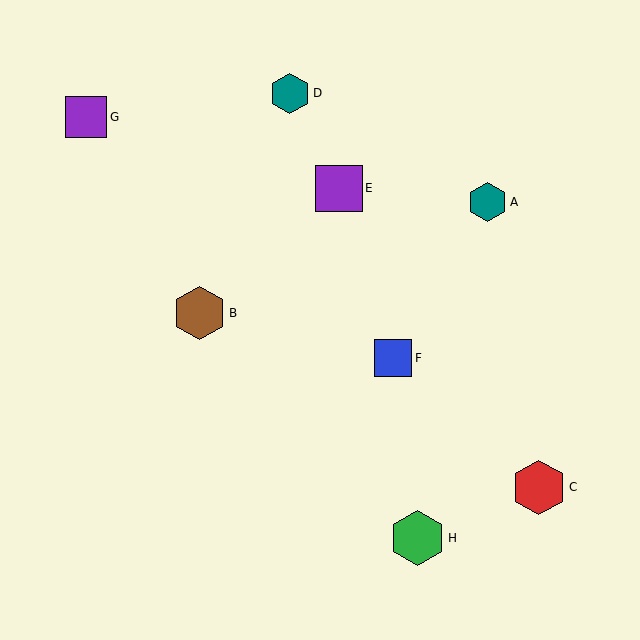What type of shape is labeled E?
Shape E is a purple square.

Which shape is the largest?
The green hexagon (labeled H) is the largest.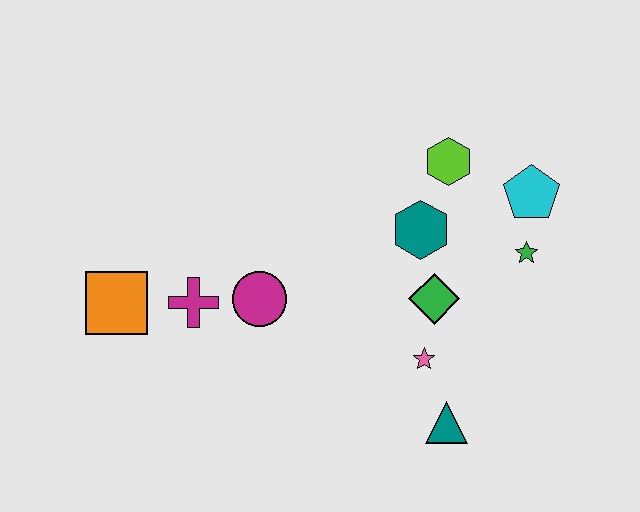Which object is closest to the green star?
The cyan pentagon is closest to the green star.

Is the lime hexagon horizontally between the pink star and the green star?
Yes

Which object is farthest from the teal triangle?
The orange square is farthest from the teal triangle.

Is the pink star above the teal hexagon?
No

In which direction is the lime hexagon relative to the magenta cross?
The lime hexagon is to the right of the magenta cross.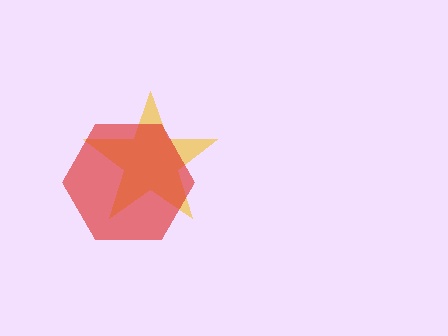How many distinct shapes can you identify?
There are 2 distinct shapes: a yellow star, a red hexagon.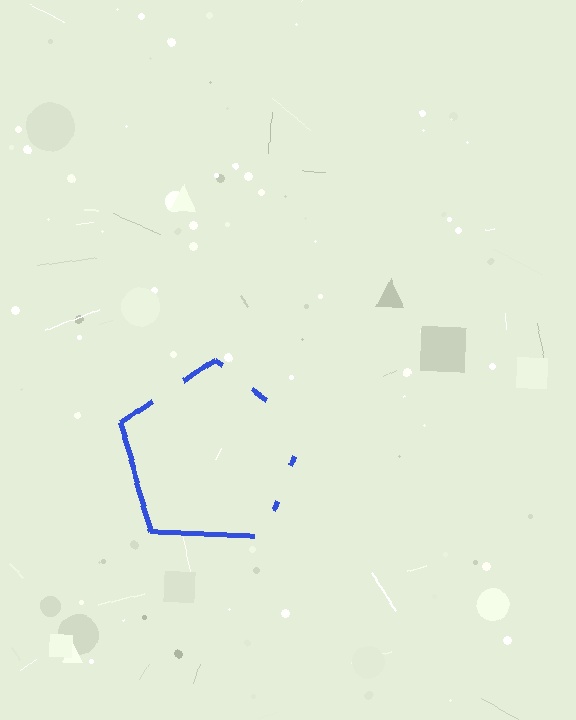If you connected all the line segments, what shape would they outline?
They would outline a pentagon.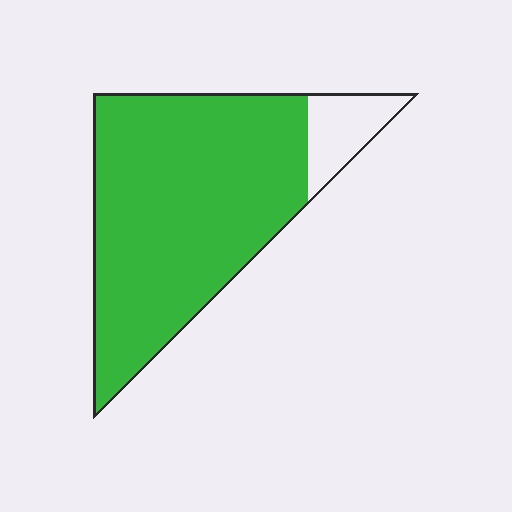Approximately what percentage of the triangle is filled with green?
Approximately 90%.